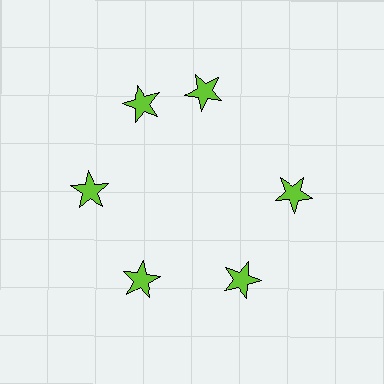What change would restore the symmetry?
The symmetry would be restored by rotating it back into even spacing with its neighbors so that all 6 stars sit at equal angles and equal distance from the center.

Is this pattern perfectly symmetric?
No. The 6 lime stars are arranged in a ring, but one element near the 1 o'clock position is rotated out of alignment along the ring, breaking the 6-fold rotational symmetry.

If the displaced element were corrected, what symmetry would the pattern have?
It would have 6-fold rotational symmetry — the pattern would map onto itself every 60 degrees.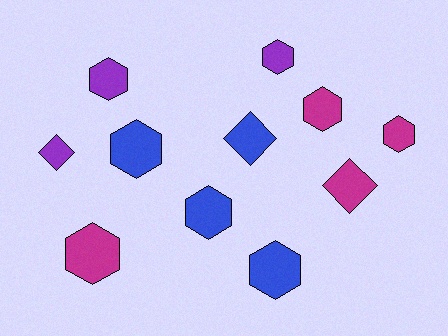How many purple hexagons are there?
There are 2 purple hexagons.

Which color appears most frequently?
Magenta, with 4 objects.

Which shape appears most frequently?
Hexagon, with 8 objects.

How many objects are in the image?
There are 11 objects.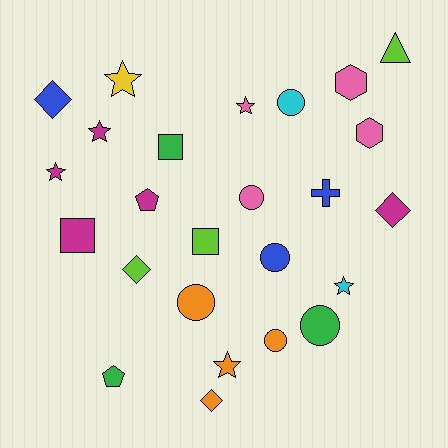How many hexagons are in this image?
There are 2 hexagons.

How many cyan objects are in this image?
There are 2 cyan objects.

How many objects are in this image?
There are 25 objects.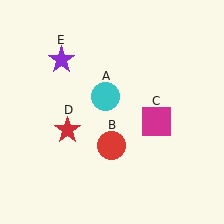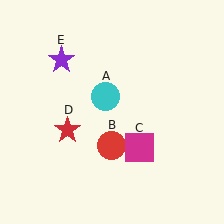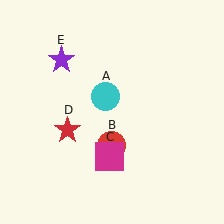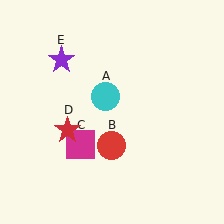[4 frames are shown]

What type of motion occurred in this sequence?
The magenta square (object C) rotated clockwise around the center of the scene.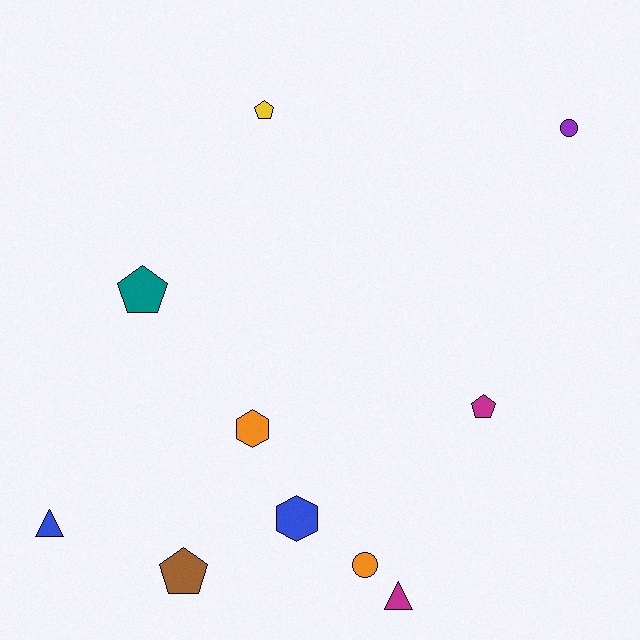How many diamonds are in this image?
There are no diamonds.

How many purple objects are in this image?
There is 1 purple object.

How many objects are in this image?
There are 10 objects.